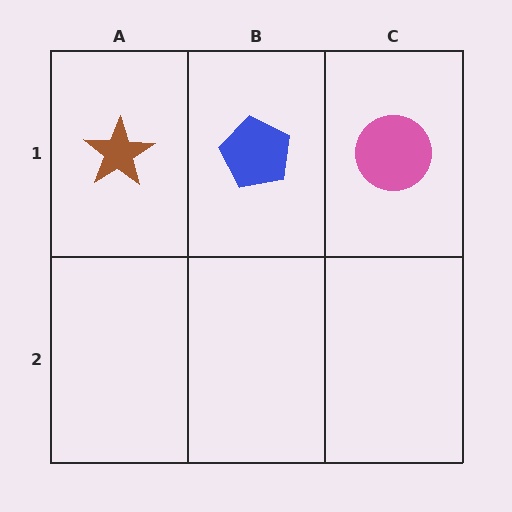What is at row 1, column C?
A pink circle.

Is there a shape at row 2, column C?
No, that cell is empty.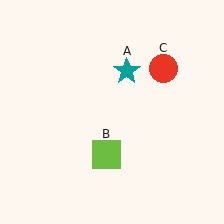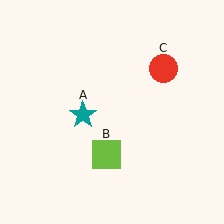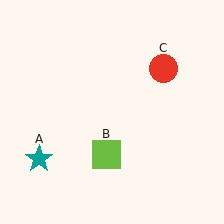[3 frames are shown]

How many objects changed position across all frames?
1 object changed position: teal star (object A).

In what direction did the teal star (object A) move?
The teal star (object A) moved down and to the left.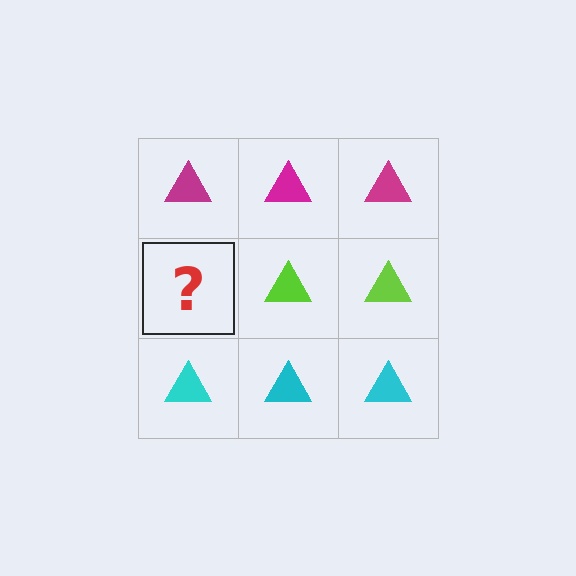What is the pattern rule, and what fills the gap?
The rule is that each row has a consistent color. The gap should be filled with a lime triangle.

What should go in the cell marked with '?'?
The missing cell should contain a lime triangle.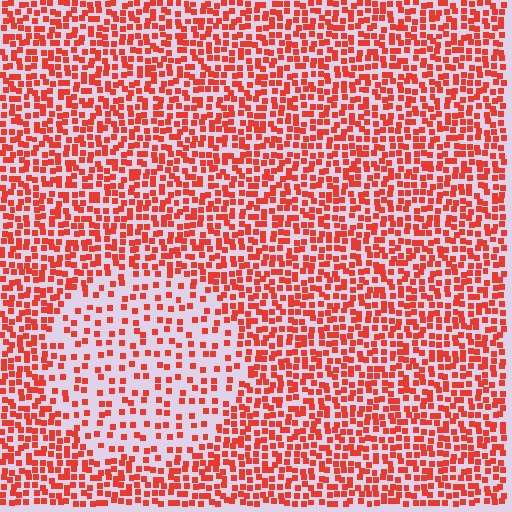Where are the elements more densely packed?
The elements are more densely packed outside the circle boundary.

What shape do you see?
I see a circle.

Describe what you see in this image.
The image contains small red elements arranged at two different densities. A circle-shaped region is visible where the elements are less densely packed than the surrounding area.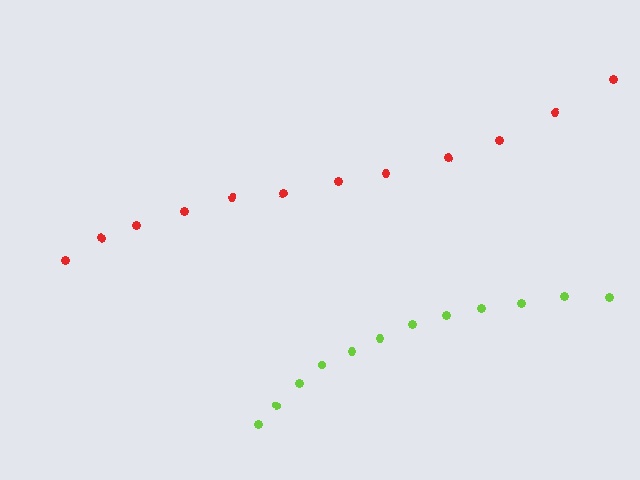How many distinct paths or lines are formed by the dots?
There are 2 distinct paths.